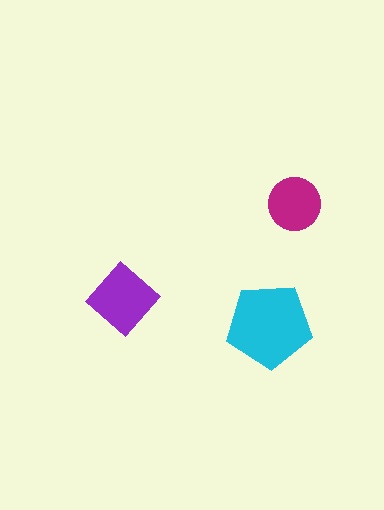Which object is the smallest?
The magenta circle.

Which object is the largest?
The cyan pentagon.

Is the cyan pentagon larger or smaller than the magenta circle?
Larger.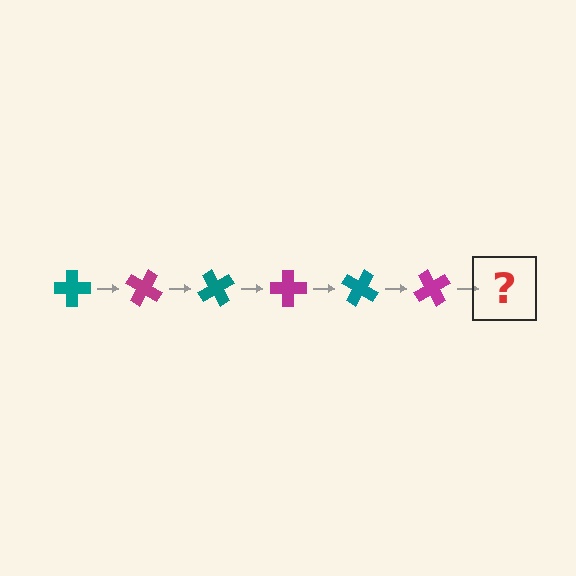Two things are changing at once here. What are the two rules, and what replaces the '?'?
The two rules are that it rotates 30 degrees each step and the color cycles through teal and magenta. The '?' should be a teal cross, rotated 180 degrees from the start.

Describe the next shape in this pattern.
It should be a teal cross, rotated 180 degrees from the start.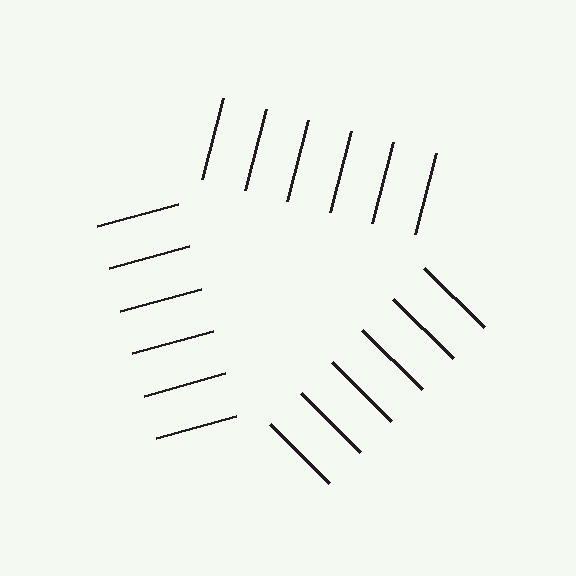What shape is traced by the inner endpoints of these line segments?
An illusory triangle — the line segments terminate on its edges but no continuous stroke is drawn.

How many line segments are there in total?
18 — 6 along each of the 3 edges.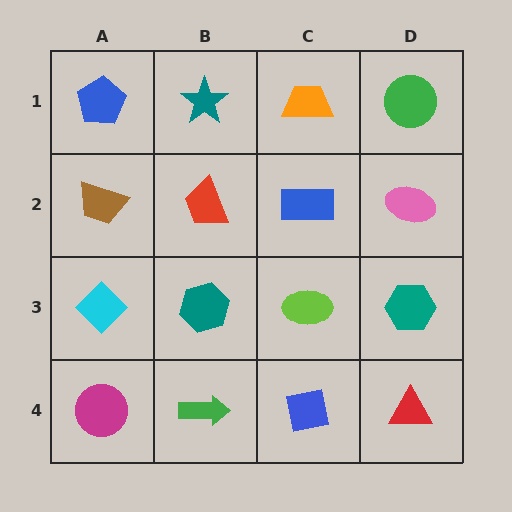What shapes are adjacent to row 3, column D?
A pink ellipse (row 2, column D), a red triangle (row 4, column D), a lime ellipse (row 3, column C).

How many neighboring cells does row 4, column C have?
3.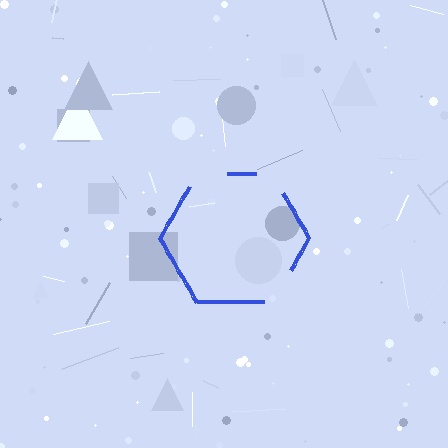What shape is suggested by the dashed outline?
The dashed outline suggests a hexagon.